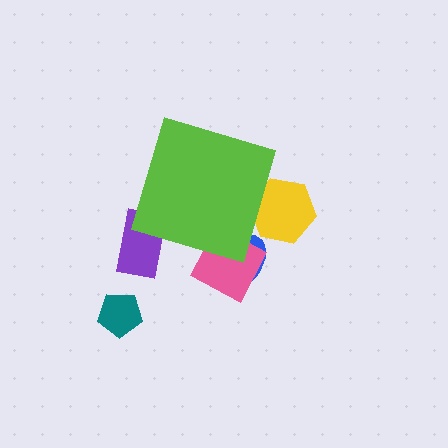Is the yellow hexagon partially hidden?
Yes, the yellow hexagon is partially hidden behind the lime diamond.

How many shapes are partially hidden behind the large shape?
4 shapes are partially hidden.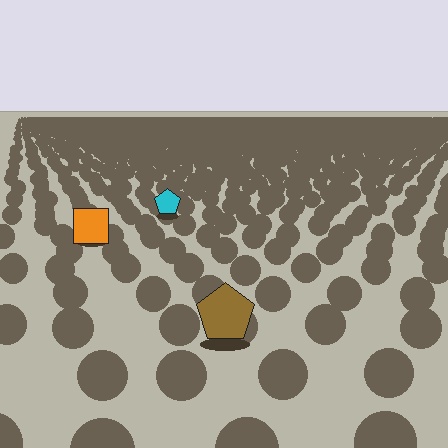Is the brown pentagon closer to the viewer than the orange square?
Yes. The brown pentagon is closer — you can tell from the texture gradient: the ground texture is coarser near it.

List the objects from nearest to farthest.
From nearest to farthest: the brown pentagon, the orange square, the cyan pentagon.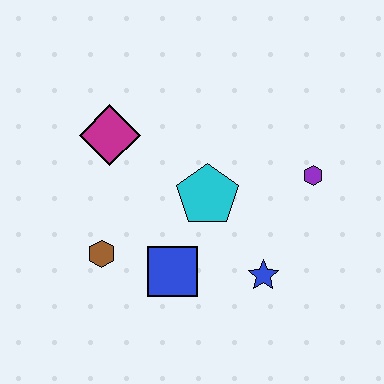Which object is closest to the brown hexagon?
The blue square is closest to the brown hexagon.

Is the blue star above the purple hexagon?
No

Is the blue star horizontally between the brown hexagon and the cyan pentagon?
No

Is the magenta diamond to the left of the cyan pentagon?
Yes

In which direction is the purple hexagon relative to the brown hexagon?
The purple hexagon is to the right of the brown hexagon.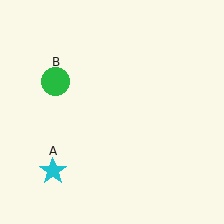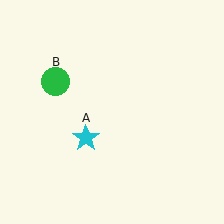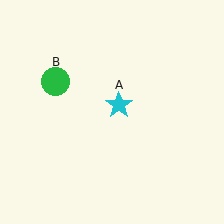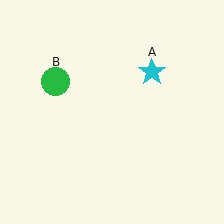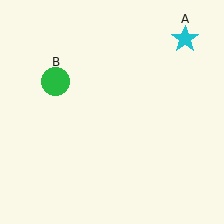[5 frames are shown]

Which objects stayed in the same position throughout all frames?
Green circle (object B) remained stationary.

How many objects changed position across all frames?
1 object changed position: cyan star (object A).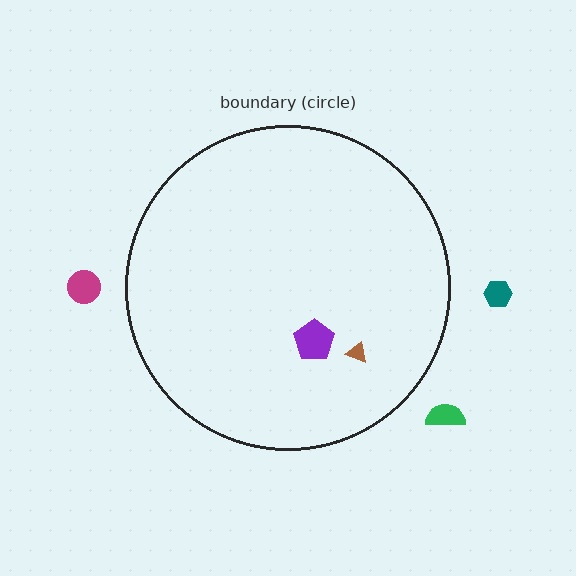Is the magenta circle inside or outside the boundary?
Outside.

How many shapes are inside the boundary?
2 inside, 3 outside.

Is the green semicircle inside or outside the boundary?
Outside.